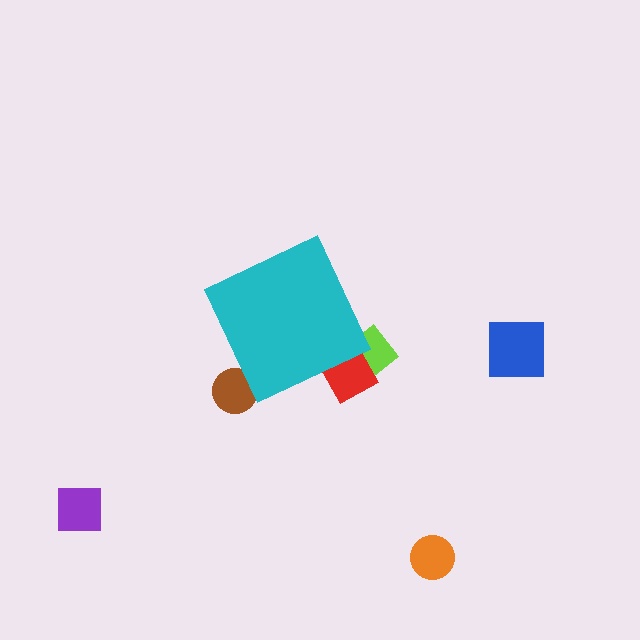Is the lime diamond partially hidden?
Yes, the lime diamond is partially hidden behind the cyan diamond.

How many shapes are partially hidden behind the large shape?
3 shapes are partially hidden.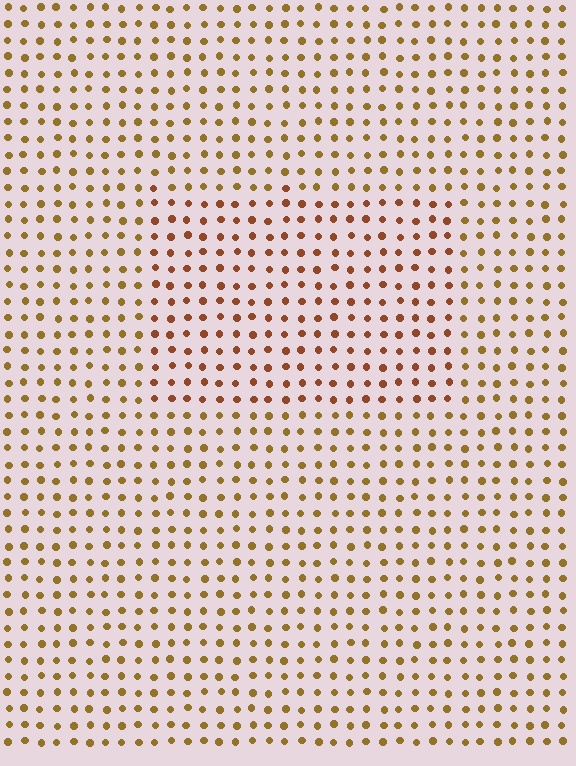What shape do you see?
I see a rectangle.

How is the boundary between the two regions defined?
The boundary is defined purely by a slight shift in hue (about 25 degrees). Spacing, size, and orientation are identical on both sides.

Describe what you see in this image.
The image is filled with small brown elements in a uniform arrangement. A rectangle-shaped region is visible where the elements are tinted to a slightly different hue, forming a subtle color boundary.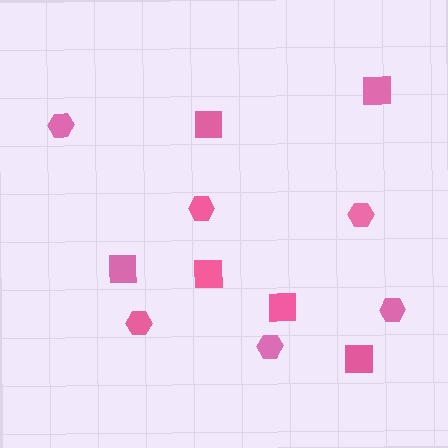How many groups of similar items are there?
There are 2 groups: one group of squares (6) and one group of hexagons (6).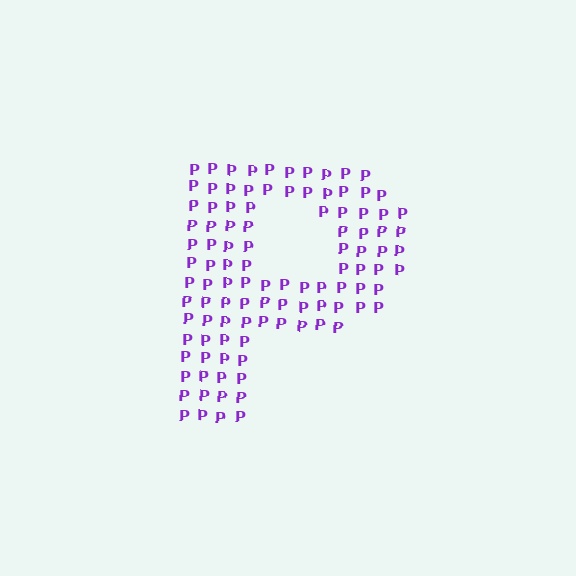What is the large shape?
The large shape is the letter P.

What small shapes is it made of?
It is made of small letter P's.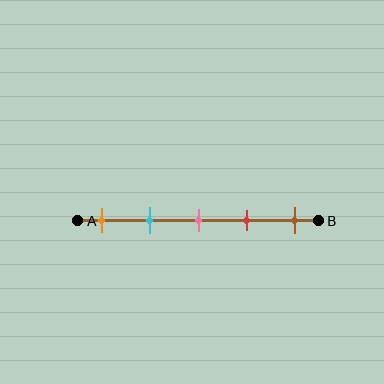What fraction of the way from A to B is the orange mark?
The orange mark is approximately 10% (0.1) of the way from A to B.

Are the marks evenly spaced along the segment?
Yes, the marks are approximately evenly spaced.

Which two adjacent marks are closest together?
The pink and red marks are the closest adjacent pair.